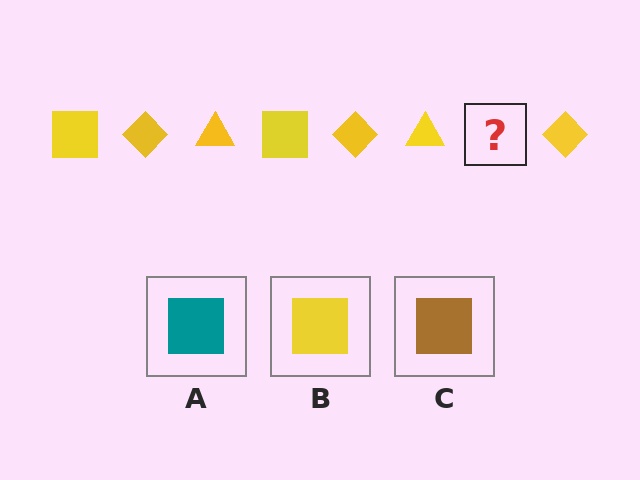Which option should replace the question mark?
Option B.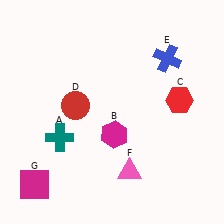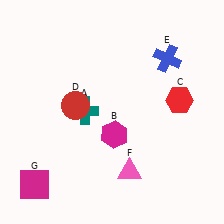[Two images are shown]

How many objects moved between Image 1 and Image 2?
1 object moved between the two images.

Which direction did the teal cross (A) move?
The teal cross (A) moved up.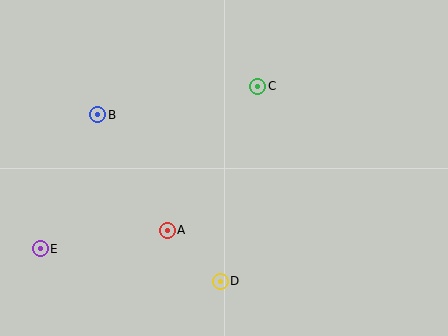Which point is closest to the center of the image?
Point A at (167, 230) is closest to the center.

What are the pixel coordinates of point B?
Point B is at (98, 115).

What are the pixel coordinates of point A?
Point A is at (167, 230).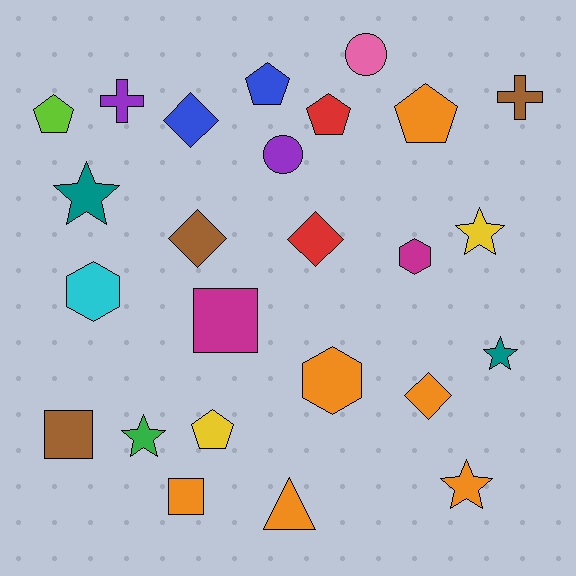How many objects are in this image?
There are 25 objects.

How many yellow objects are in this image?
There are 2 yellow objects.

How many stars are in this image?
There are 5 stars.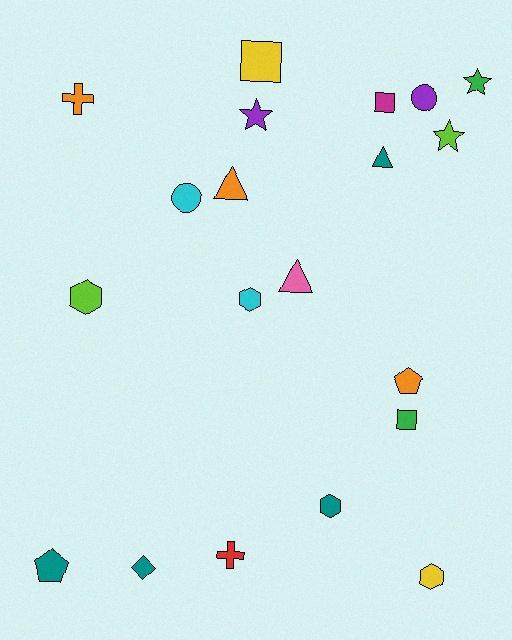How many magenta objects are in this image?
There is 1 magenta object.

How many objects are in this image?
There are 20 objects.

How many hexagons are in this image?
There are 4 hexagons.